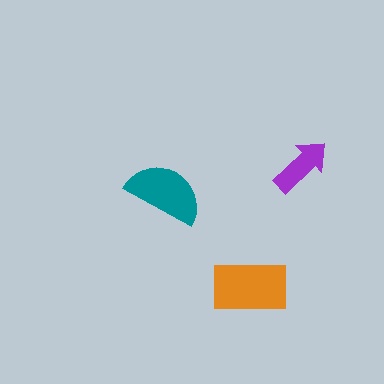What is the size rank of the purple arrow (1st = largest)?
3rd.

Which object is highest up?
The purple arrow is topmost.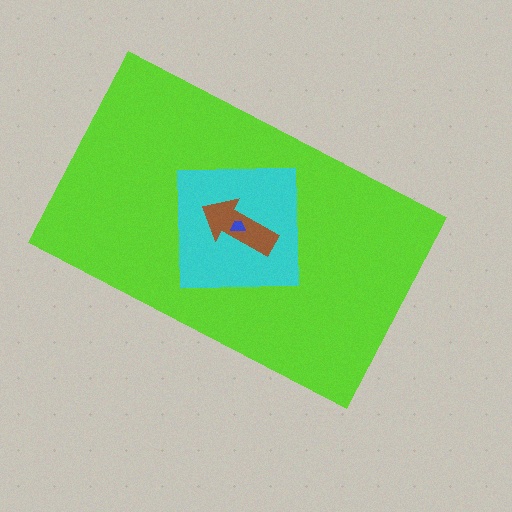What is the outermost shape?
The lime rectangle.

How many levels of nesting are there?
4.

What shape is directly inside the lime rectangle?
The cyan square.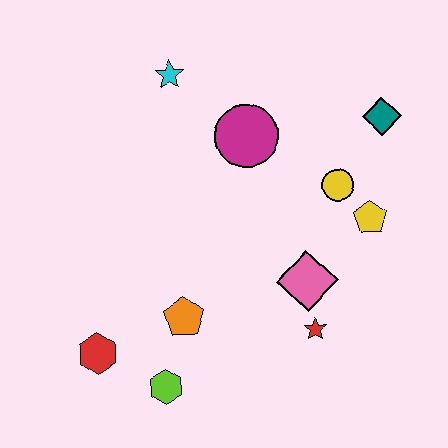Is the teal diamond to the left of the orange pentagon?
No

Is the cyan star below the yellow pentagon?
No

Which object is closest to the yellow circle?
The yellow pentagon is closest to the yellow circle.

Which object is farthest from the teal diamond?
The red hexagon is farthest from the teal diamond.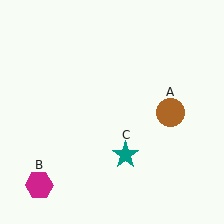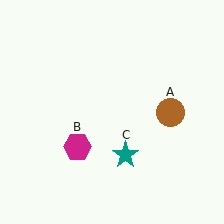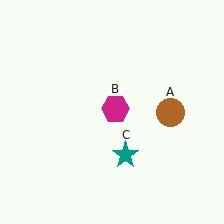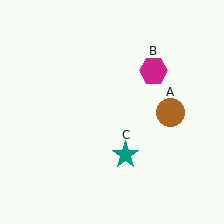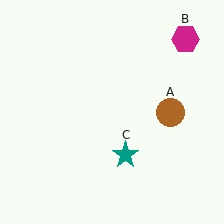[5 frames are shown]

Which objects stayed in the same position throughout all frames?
Brown circle (object A) and teal star (object C) remained stationary.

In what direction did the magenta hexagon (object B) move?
The magenta hexagon (object B) moved up and to the right.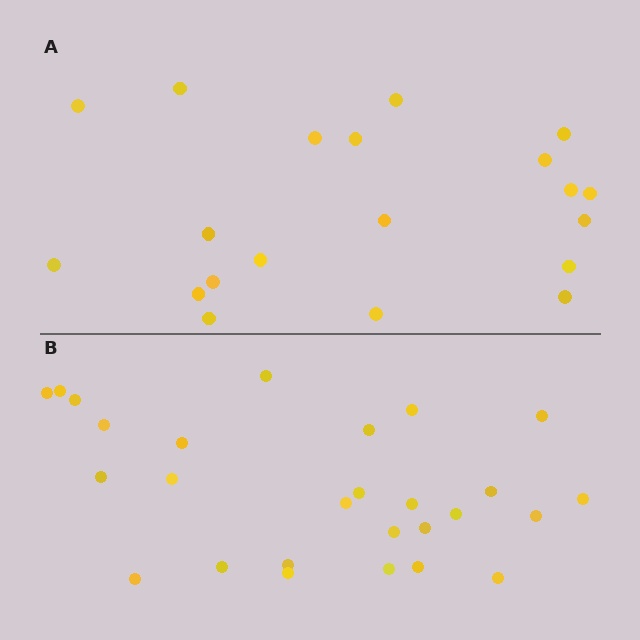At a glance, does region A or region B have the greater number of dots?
Region B (the bottom region) has more dots.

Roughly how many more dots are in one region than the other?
Region B has roughly 8 or so more dots than region A.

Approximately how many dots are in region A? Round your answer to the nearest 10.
About 20 dots.